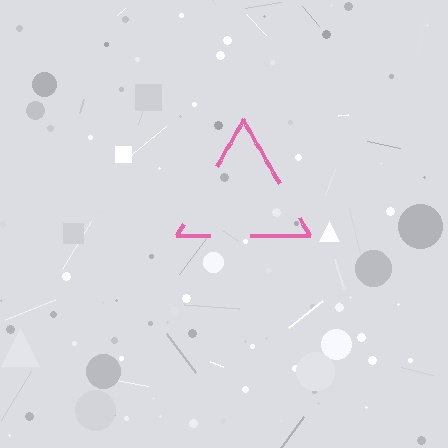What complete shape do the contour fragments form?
The contour fragments form a triangle.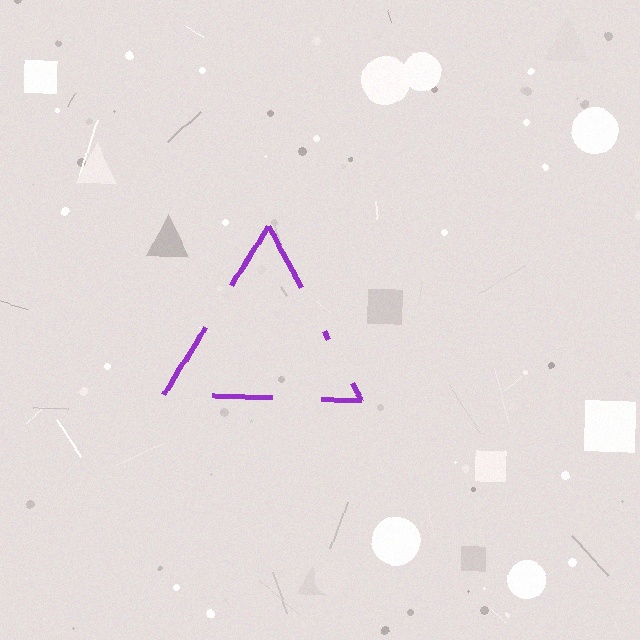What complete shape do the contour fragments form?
The contour fragments form a triangle.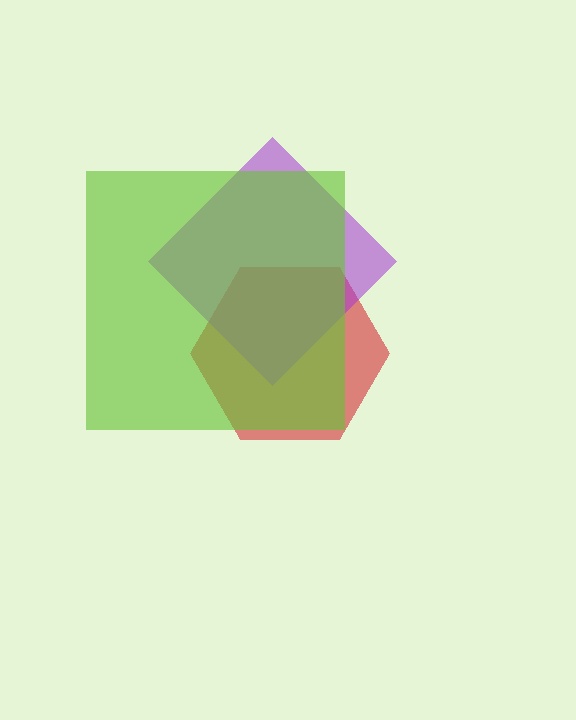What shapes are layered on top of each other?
The layered shapes are: a red hexagon, a purple diamond, a lime square.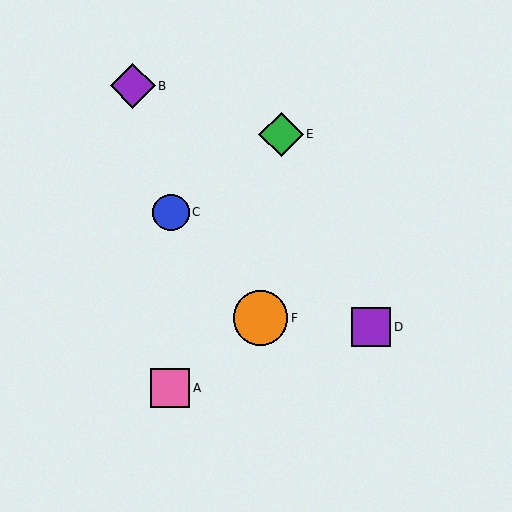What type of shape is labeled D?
Shape D is a purple square.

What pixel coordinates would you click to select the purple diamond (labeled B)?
Click at (133, 86) to select the purple diamond B.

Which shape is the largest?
The orange circle (labeled F) is the largest.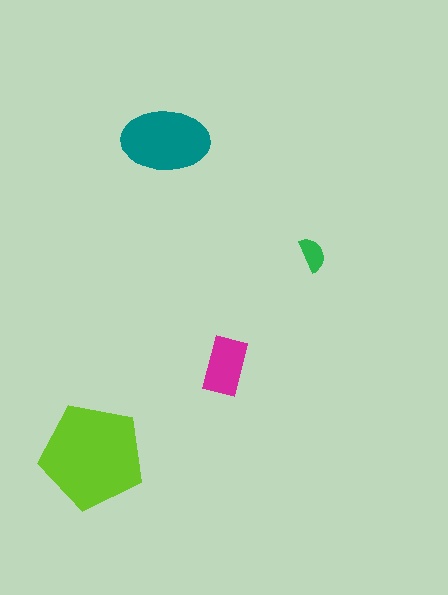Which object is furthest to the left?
The lime pentagon is leftmost.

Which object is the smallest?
The green semicircle.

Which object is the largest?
The lime pentagon.